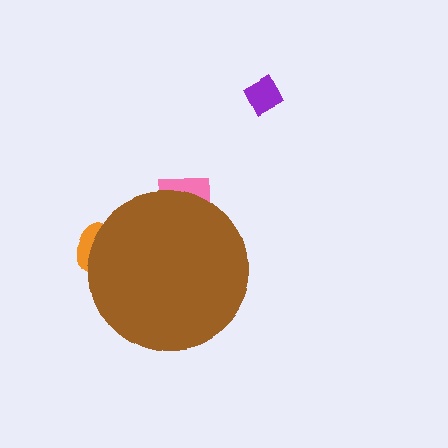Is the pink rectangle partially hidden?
Yes, the pink rectangle is partially hidden behind the brown circle.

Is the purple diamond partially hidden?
No, the purple diamond is fully visible.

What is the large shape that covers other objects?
A brown circle.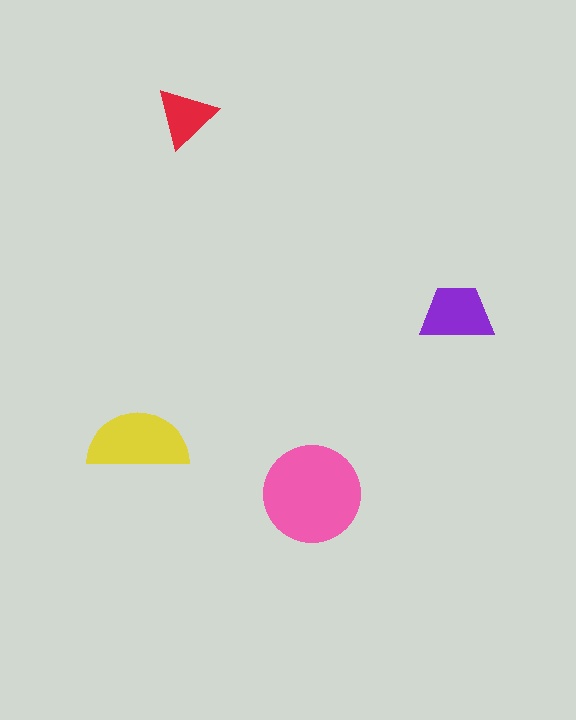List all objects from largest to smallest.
The pink circle, the yellow semicircle, the purple trapezoid, the red triangle.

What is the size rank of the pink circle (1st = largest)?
1st.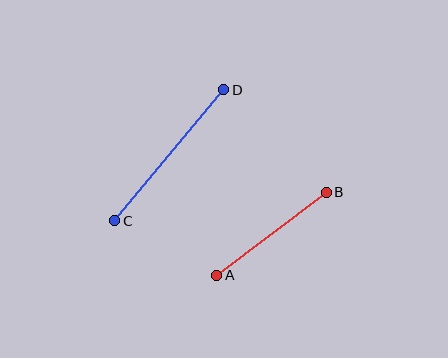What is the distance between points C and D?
The distance is approximately 170 pixels.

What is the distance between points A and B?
The distance is approximately 138 pixels.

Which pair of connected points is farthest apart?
Points C and D are farthest apart.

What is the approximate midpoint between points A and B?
The midpoint is at approximately (272, 234) pixels.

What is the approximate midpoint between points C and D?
The midpoint is at approximately (169, 155) pixels.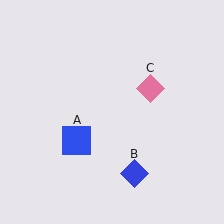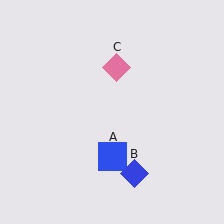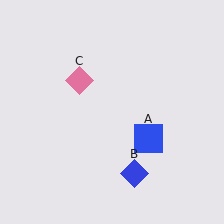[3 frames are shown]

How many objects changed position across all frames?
2 objects changed position: blue square (object A), pink diamond (object C).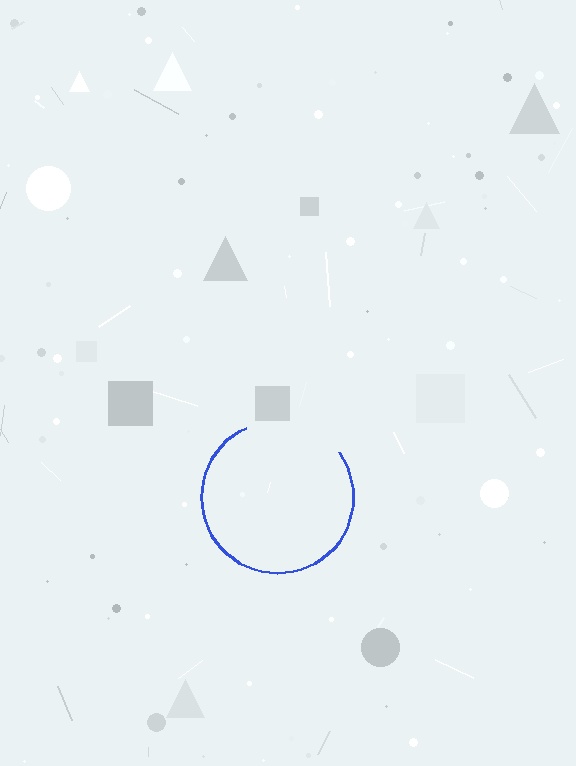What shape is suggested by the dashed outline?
The dashed outline suggests a circle.